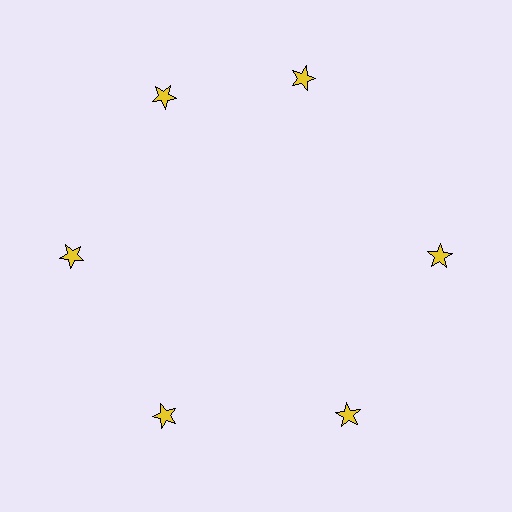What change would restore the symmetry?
The symmetry would be restored by rotating it back into even spacing with its neighbors so that all 6 stars sit at equal angles and equal distance from the center.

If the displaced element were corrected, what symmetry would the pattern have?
It would have 6-fold rotational symmetry — the pattern would map onto itself every 60 degrees.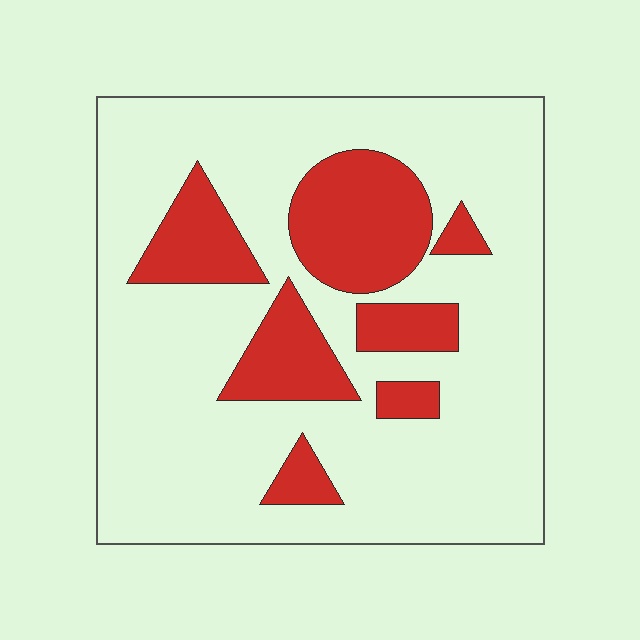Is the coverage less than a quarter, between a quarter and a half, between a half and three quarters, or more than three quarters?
Less than a quarter.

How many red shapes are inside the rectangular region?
7.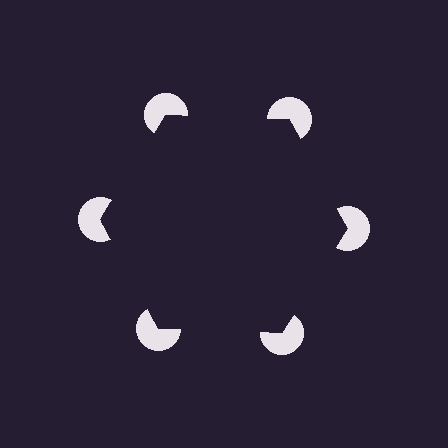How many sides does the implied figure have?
6 sides.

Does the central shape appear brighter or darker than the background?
It typically appears slightly darker than the background, even though no actual brightness change is drawn.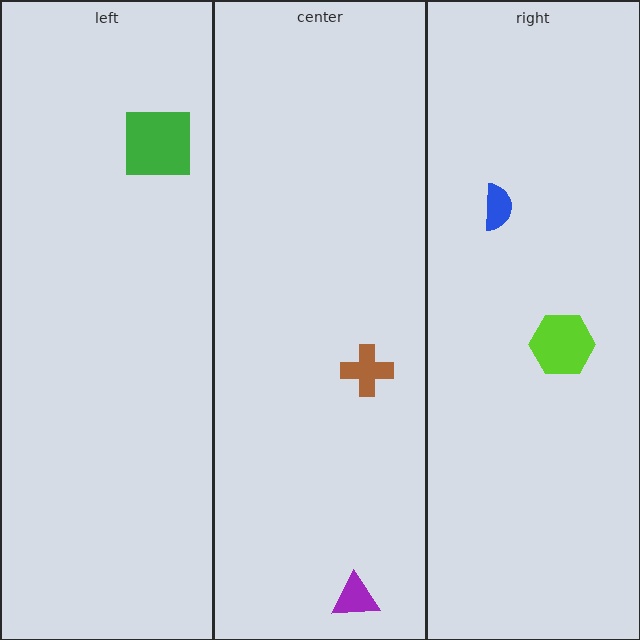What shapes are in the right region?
The lime hexagon, the blue semicircle.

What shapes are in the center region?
The purple triangle, the brown cross.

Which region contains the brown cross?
The center region.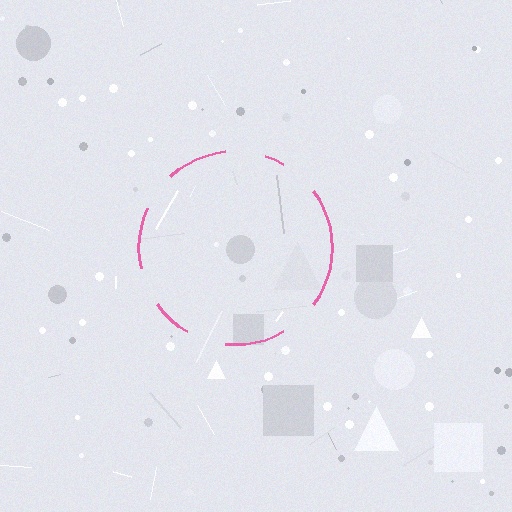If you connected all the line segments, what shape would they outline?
They would outline a circle.